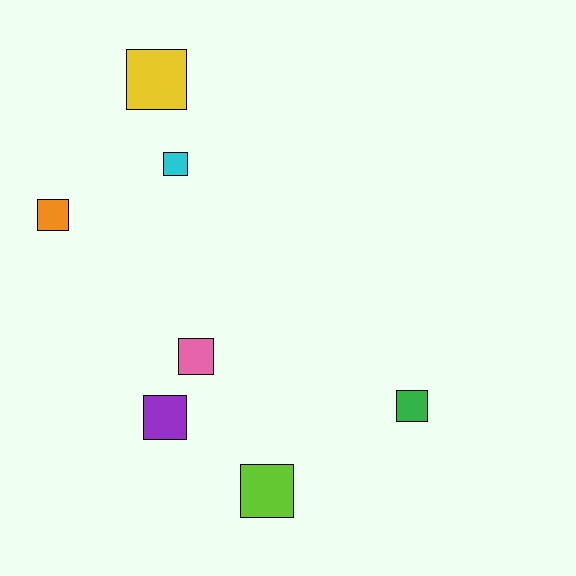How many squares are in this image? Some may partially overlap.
There are 7 squares.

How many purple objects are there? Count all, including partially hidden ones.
There is 1 purple object.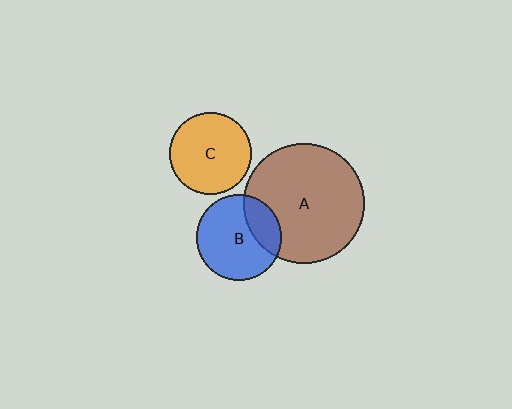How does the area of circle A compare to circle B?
Approximately 2.0 times.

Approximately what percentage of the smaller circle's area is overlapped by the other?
Approximately 25%.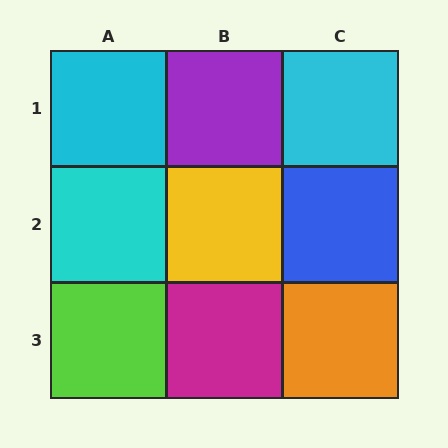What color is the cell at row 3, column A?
Lime.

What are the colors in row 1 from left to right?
Cyan, purple, cyan.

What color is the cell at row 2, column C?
Blue.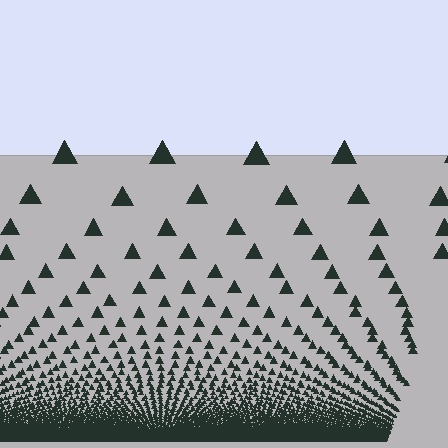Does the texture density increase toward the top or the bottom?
Density increases toward the bottom.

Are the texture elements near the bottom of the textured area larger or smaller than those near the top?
Smaller. The gradient is inverted — elements near the bottom are smaller and denser.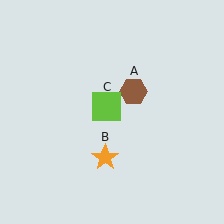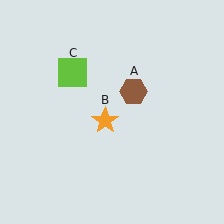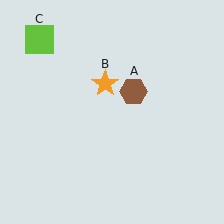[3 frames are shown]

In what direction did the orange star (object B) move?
The orange star (object B) moved up.